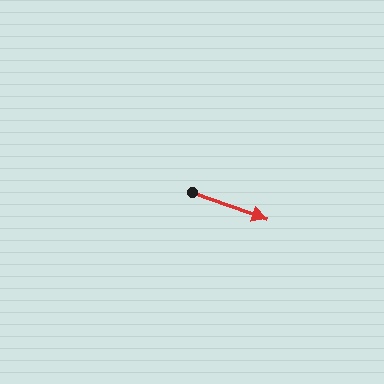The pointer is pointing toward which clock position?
Roughly 4 o'clock.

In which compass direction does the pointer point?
East.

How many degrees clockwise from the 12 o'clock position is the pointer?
Approximately 110 degrees.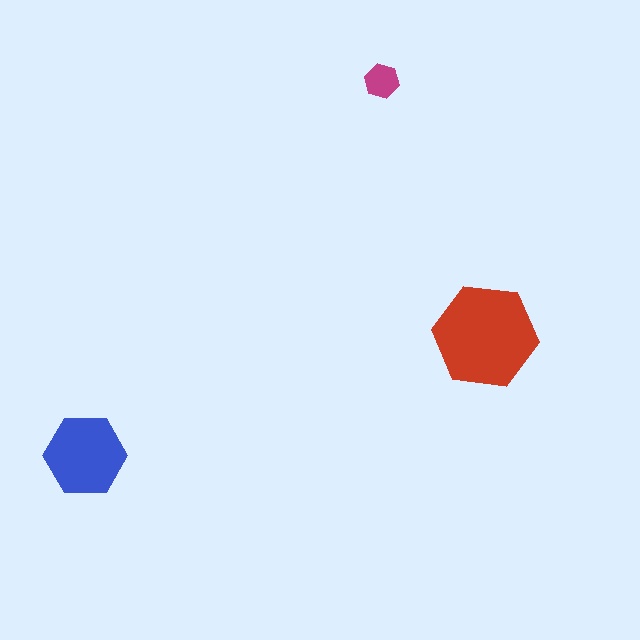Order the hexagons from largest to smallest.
the red one, the blue one, the magenta one.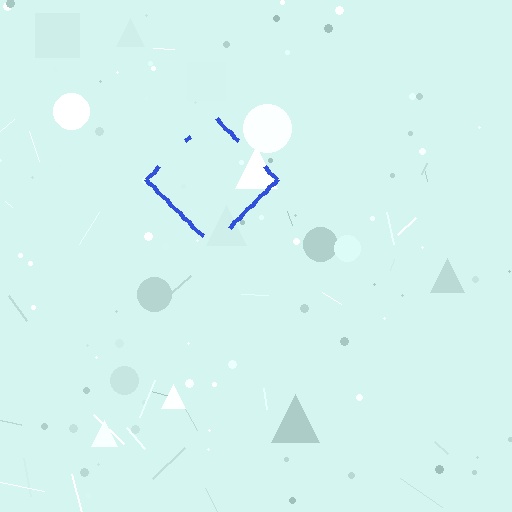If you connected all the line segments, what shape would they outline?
They would outline a diamond.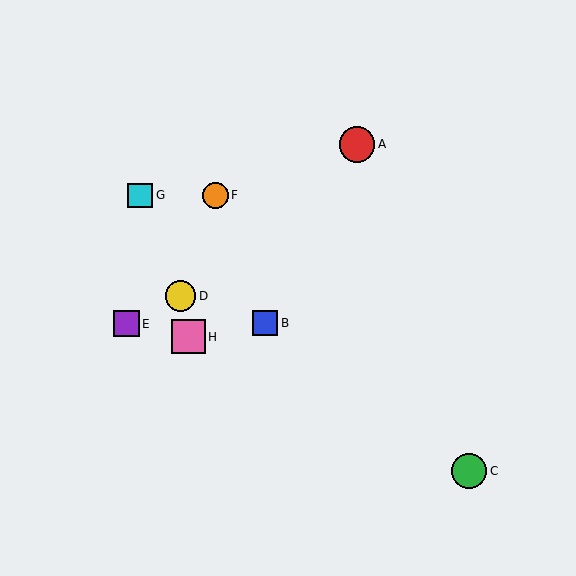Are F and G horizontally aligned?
Yes, both are at y≈196.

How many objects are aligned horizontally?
2 objects (F, G) are aligned horizontally.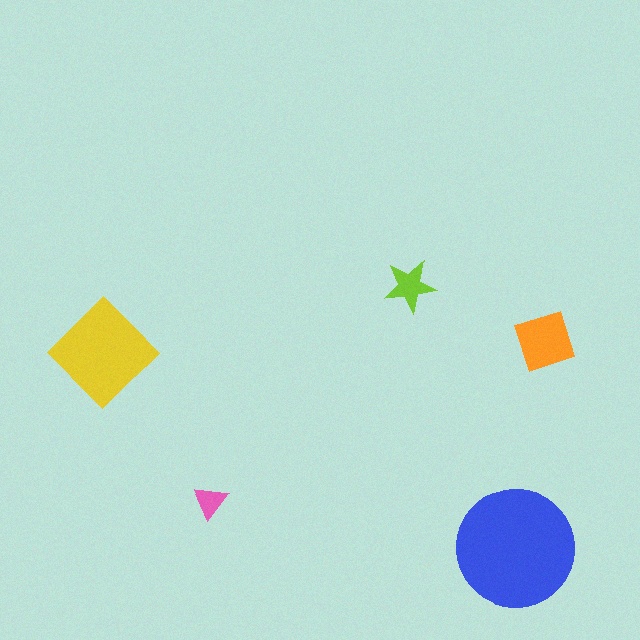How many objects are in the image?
There are 5 objects in the image.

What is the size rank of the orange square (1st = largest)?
3rd.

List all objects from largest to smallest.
The blue circle, the yellow diamond, the orange square, the lime star, the pink triangle.